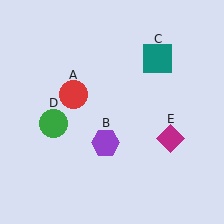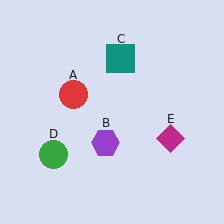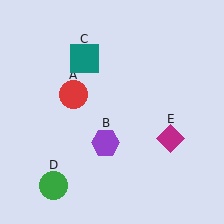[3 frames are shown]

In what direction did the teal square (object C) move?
The teal square (object C) moved left.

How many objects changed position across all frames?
2 objects changed position: teal square (object C), green circle (object D).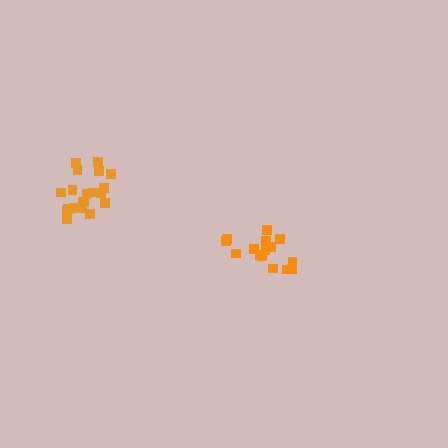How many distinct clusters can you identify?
There are 2 distinct clusters.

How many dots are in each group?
Group 1: 15 dots, Group 2: 20 dots (35 total).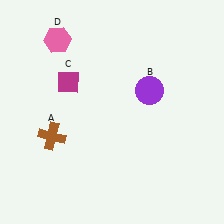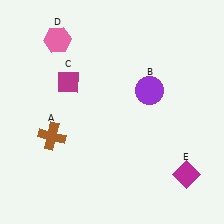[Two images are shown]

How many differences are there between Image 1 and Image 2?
There is 1 difference between the two images.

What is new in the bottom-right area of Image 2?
A magenta diamond (E) was added in the bottom-right area of Image 2.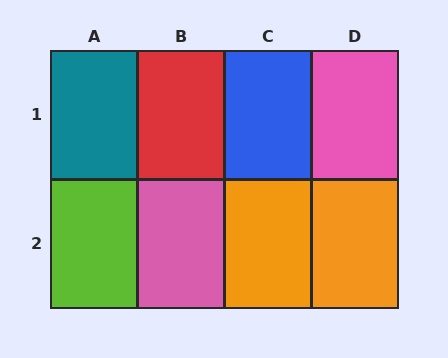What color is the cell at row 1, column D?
Pink.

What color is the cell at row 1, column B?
Red.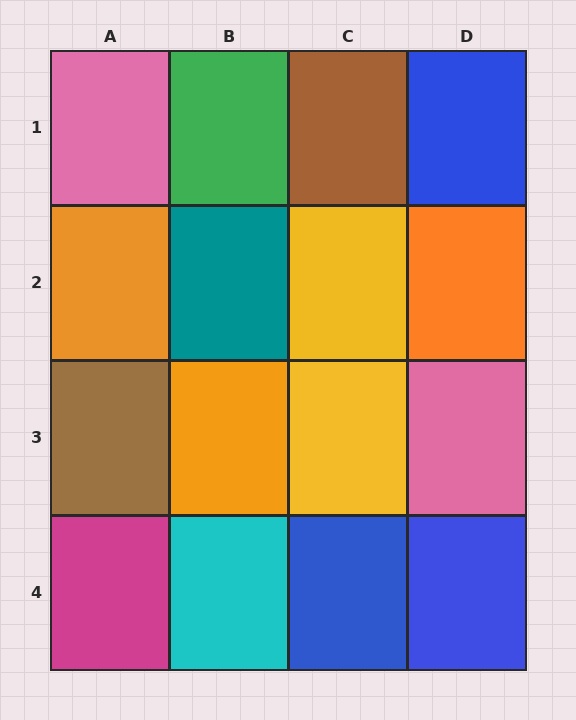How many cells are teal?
1 cell is teal.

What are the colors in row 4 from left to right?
Magenta, cyan, blue, blue.